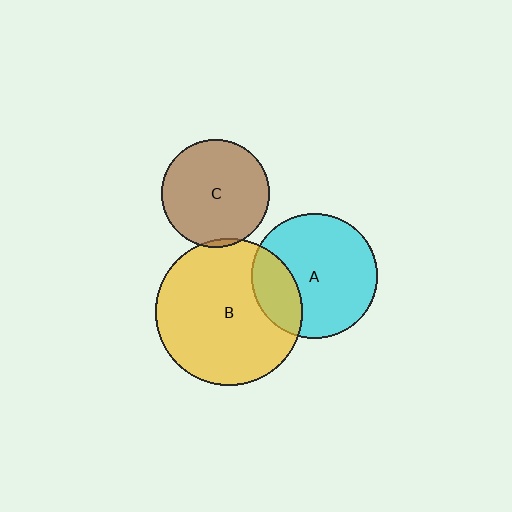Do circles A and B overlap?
Yes.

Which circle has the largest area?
Circle B (yellow).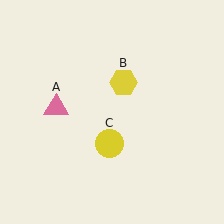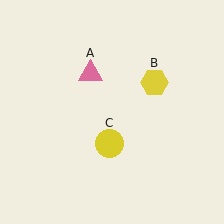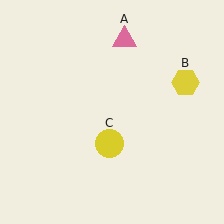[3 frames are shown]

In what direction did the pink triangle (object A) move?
The pink triangle (object A) moved up and to the right.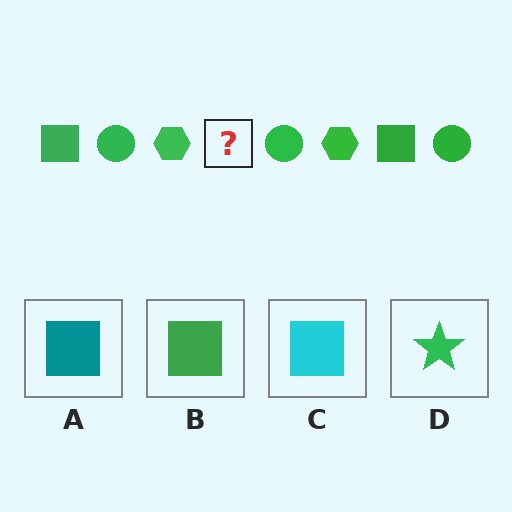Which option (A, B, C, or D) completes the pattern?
B.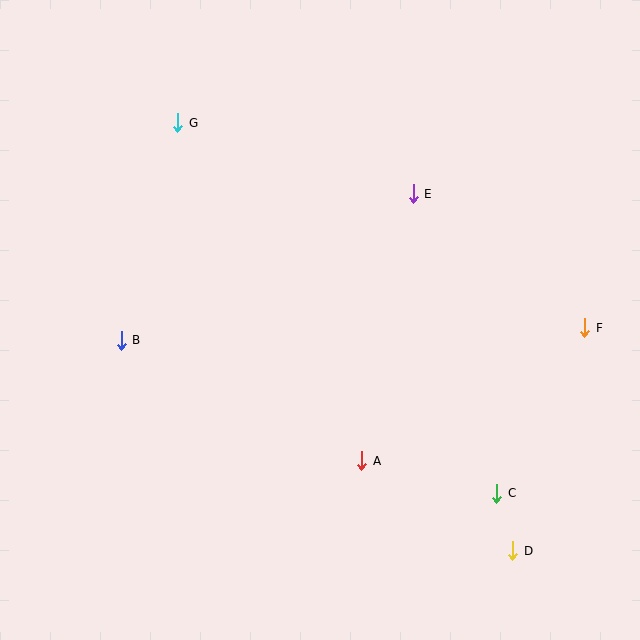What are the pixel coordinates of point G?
Point G is at (178, 123).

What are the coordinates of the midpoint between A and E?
The midpoint between A and E is at (388, 327).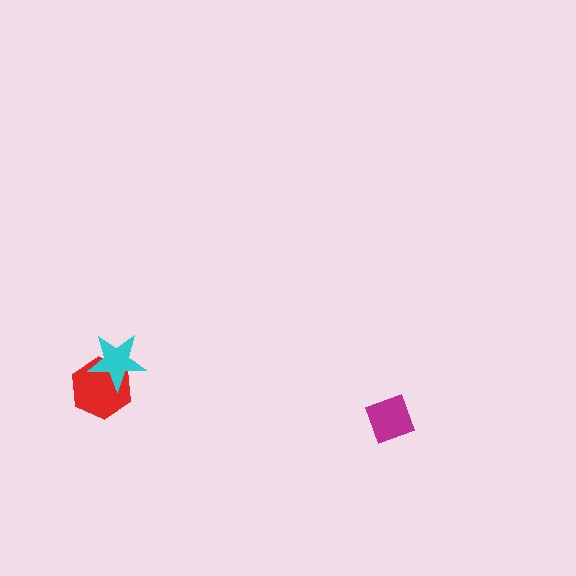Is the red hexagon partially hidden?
Yes, it is partially covered by another shape.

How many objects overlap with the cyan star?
1 object overlaps with the cyan star.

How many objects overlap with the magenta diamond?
0 objects overlap with the magenta diamond.